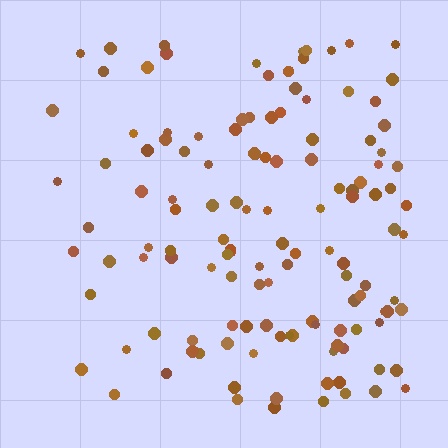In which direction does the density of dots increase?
From left to right, with the right side densest.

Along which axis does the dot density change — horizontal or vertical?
Horizontal.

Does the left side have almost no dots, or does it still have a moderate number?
Still a moderate number, just noticeably fewer than the right.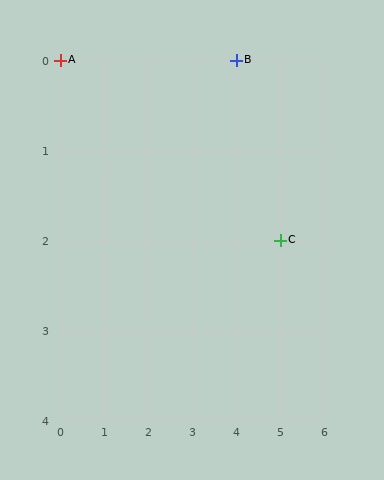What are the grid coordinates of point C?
Point C is at grid coordinates (5, 2).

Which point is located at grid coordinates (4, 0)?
Point B is at (4, 0).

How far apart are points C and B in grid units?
Points C and B are 1 column and 2 rows apart (about 2.2 grid units diagonally).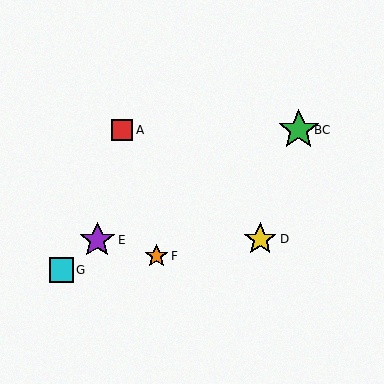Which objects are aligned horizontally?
Objects A, B, C are aligned horizontally.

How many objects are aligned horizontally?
3 objects (A, B, C) are aligned horizontally.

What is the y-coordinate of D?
Object D is at y≈239.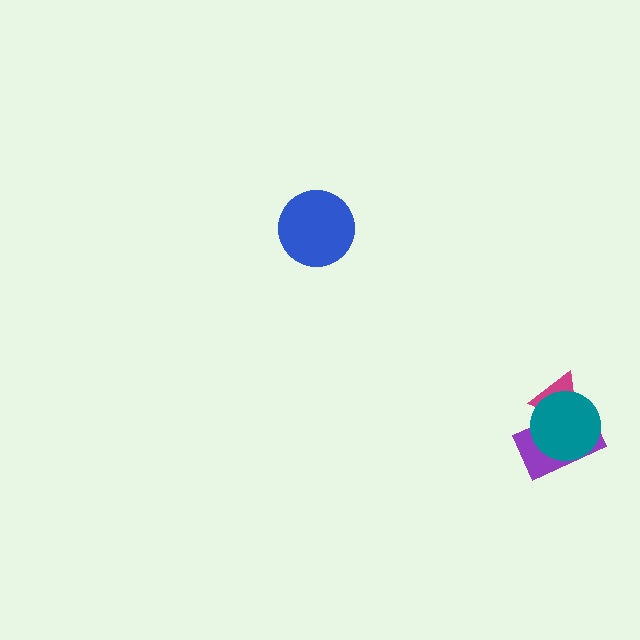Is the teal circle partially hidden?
No, no other shape covers it.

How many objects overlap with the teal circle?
2 objects overlap with the teal circle.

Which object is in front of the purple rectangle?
The teal circle is in front of the purple rectangle.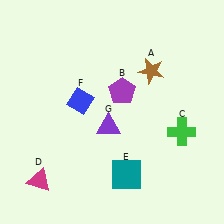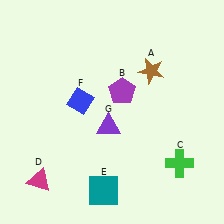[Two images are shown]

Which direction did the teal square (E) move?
The teal square (E) moved left.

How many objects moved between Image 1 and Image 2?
2 objects moved between the two images.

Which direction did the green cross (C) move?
The green cross (C) moved down.